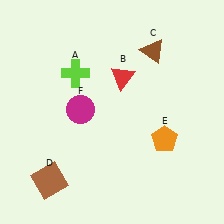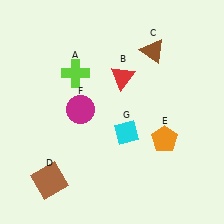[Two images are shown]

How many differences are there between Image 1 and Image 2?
There is 1 difference between the two images.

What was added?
A cyan diamond (G) was added in Image 2.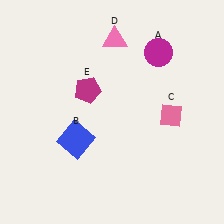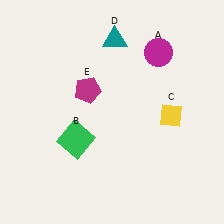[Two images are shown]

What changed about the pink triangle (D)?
In Image 1, D is pink. In Image 2, it changed to teal.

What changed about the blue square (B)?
In Image 1, B is blue. In Image 2, it changed to green.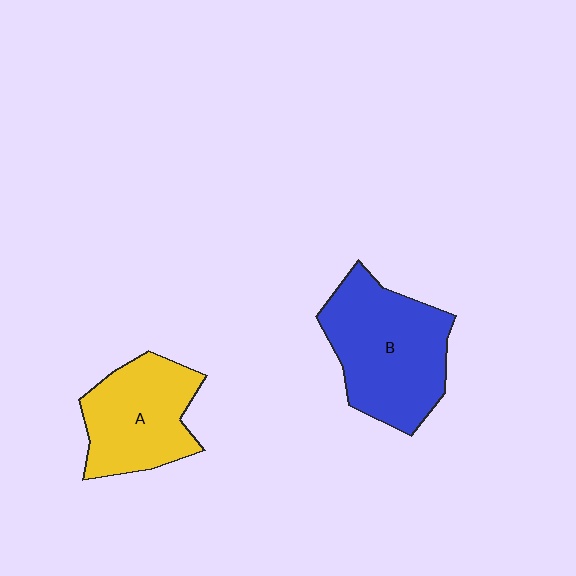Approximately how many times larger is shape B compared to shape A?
Approximately 1.3 times.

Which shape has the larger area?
Shape B (blue).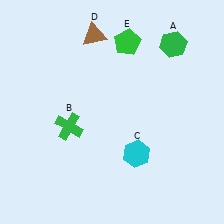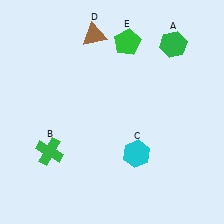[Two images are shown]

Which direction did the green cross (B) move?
The green cross (B) moved down.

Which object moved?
The green cross (B) moved down.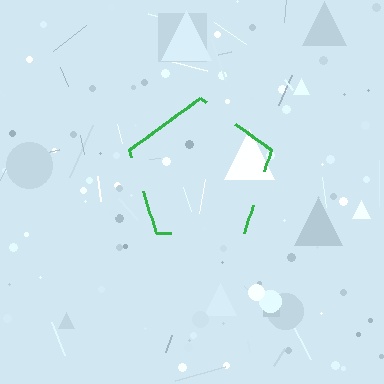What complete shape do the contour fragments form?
The contour fragments form a pentagon.